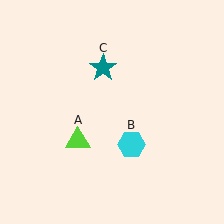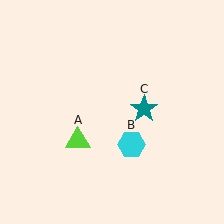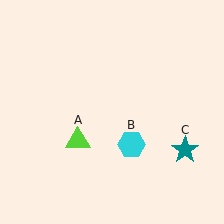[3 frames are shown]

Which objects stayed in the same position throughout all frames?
Lime triangle (object A) and cyan hexagon (object B) remained stationary.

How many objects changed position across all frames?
1 object changed position: teal star (object C).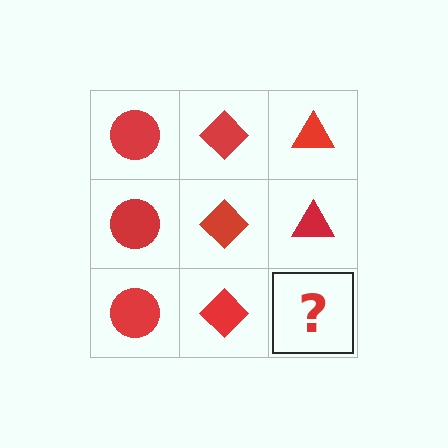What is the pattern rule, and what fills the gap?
The rule is that each column has a consistent shape. The gap should be filled with a red triangle.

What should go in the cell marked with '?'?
The missing cell should contain a red triangle.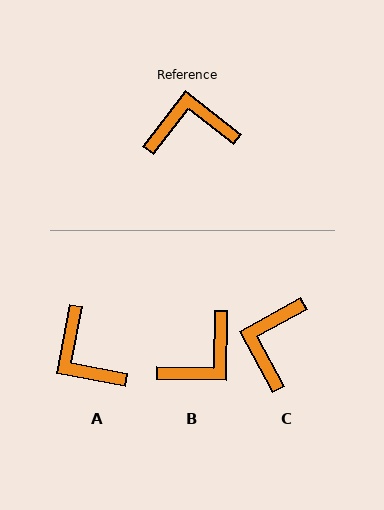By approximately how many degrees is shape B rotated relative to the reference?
Approximately 143 degrees clockwise.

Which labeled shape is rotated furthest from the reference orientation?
B, about 143 degrees away.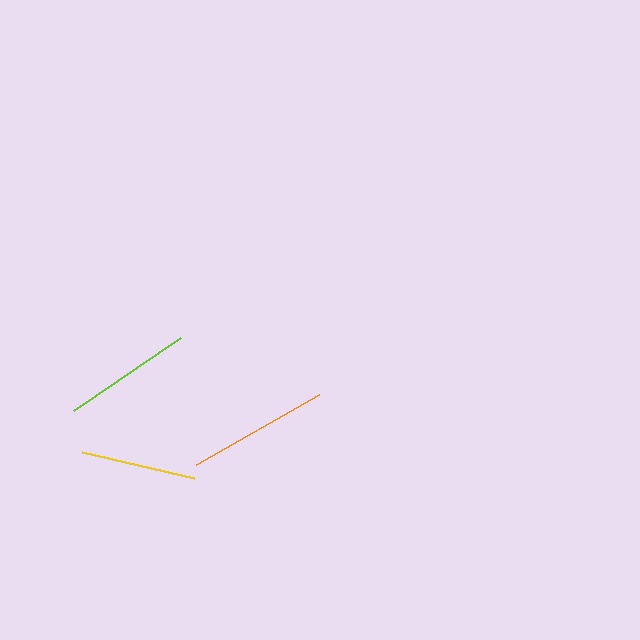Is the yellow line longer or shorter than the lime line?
The lime line is longer than the yellow line.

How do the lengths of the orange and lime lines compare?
The orange and lime lines are approximately the same length.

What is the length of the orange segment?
The orange segment is approximately 142 pixels long.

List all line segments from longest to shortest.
From longest to shortest: orange, lime, yellow.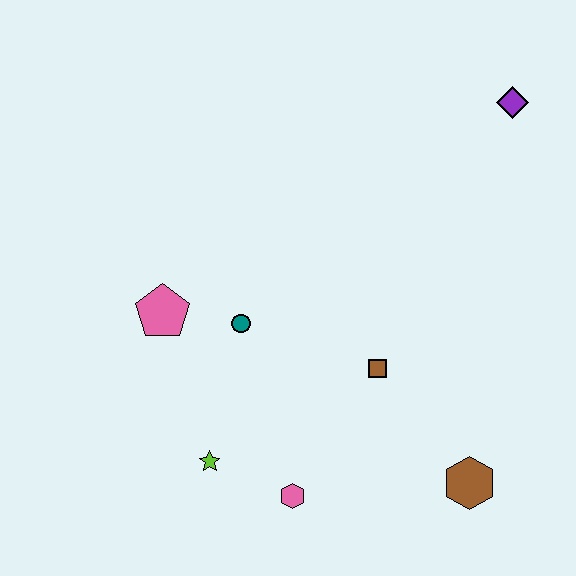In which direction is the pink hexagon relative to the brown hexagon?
The pink hexagon is to the left of the brown hexagon.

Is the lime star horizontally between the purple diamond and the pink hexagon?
No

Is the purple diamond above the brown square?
Yes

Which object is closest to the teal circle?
The pink pentagon is closest to the teal circle.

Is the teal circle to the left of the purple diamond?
Yes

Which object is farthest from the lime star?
The purple diamond is farthest from the lime star.